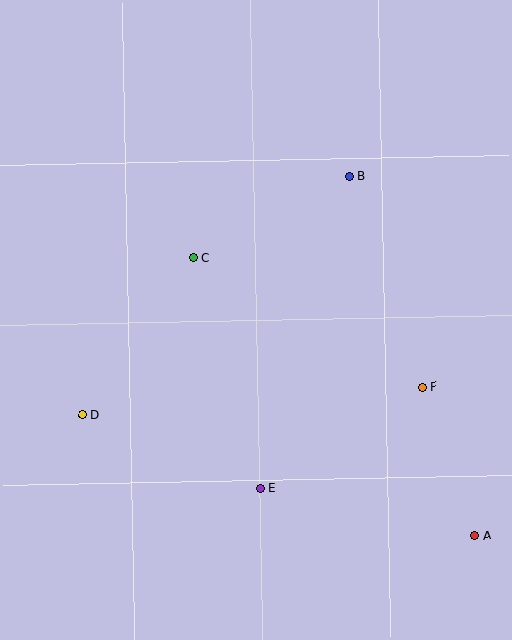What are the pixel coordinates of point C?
Point C is at (193, 258).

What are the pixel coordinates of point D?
Point D is at (82, 415).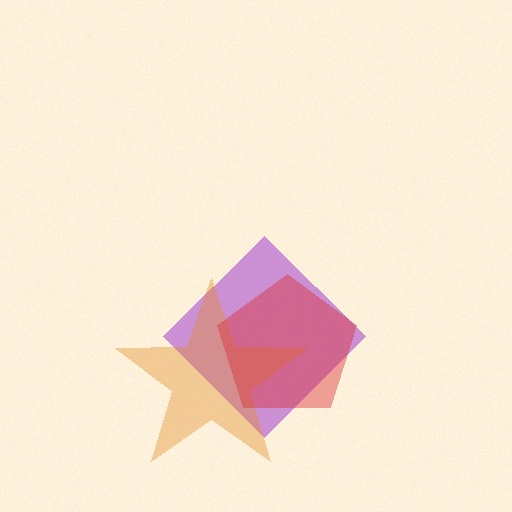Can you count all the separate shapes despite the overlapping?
Yes, there are 3 separate shapes.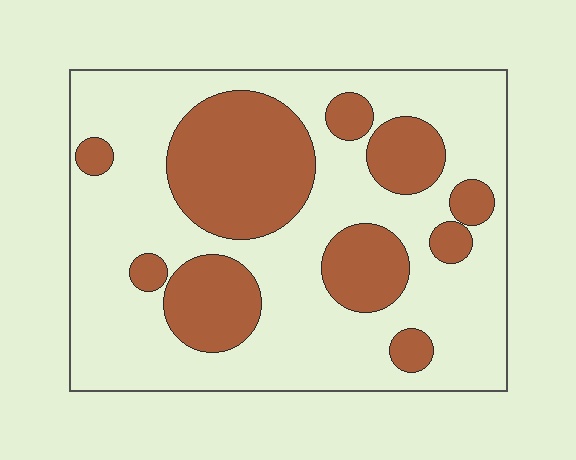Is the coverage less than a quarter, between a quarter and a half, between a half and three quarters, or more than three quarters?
Between a quarter and a half.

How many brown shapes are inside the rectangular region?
10.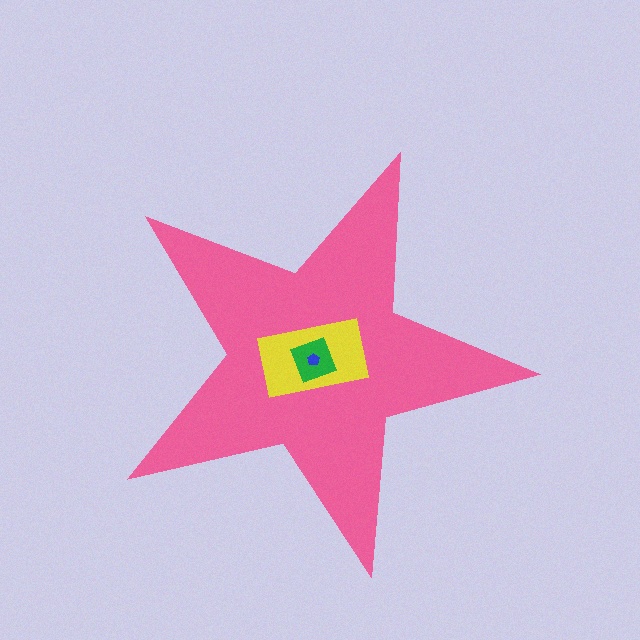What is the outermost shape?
The pink star.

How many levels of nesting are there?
4.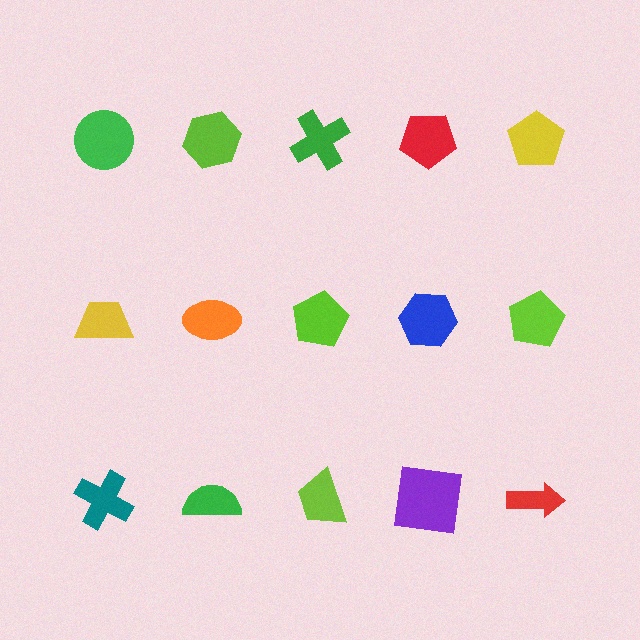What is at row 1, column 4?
A red pentagon.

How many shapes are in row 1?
5 shapes.